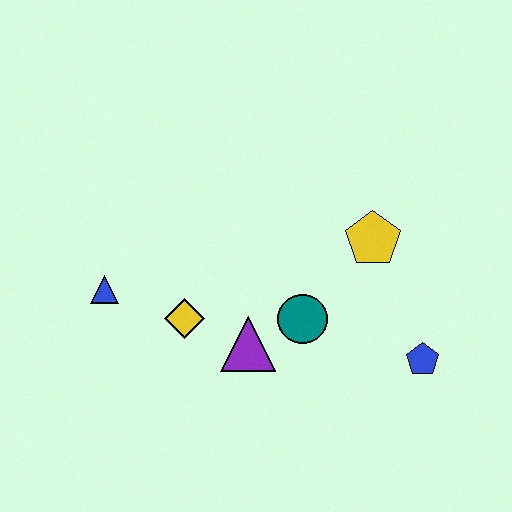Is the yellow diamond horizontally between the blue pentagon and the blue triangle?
Yes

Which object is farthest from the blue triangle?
The blue pentagon is farthest from the blue triangle.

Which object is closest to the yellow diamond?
The purple triangle is closest to the yellow diamond.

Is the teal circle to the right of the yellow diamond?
Yes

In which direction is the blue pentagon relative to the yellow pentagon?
The blue pentagon is below the yellow pentagon.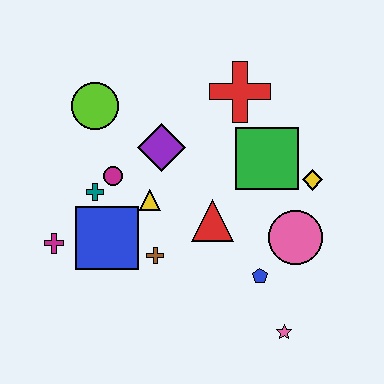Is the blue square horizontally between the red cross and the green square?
No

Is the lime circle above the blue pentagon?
Yes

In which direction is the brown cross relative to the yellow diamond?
The brown cross is to the left of the yellow diamond.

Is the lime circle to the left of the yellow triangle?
Yes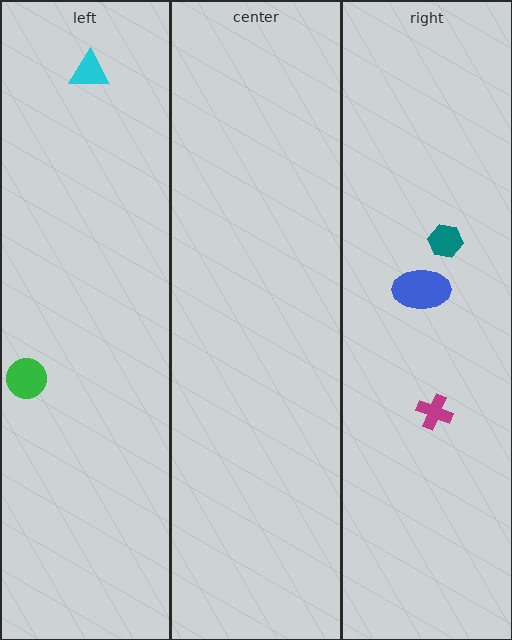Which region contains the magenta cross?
The right region.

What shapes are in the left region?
The green circle, the cyan triangle.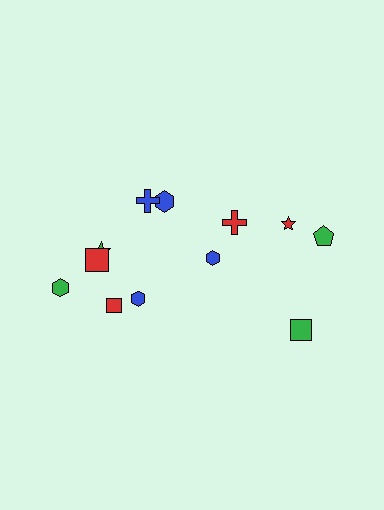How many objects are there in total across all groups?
There are 12 objects.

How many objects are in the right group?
There are 5 objects.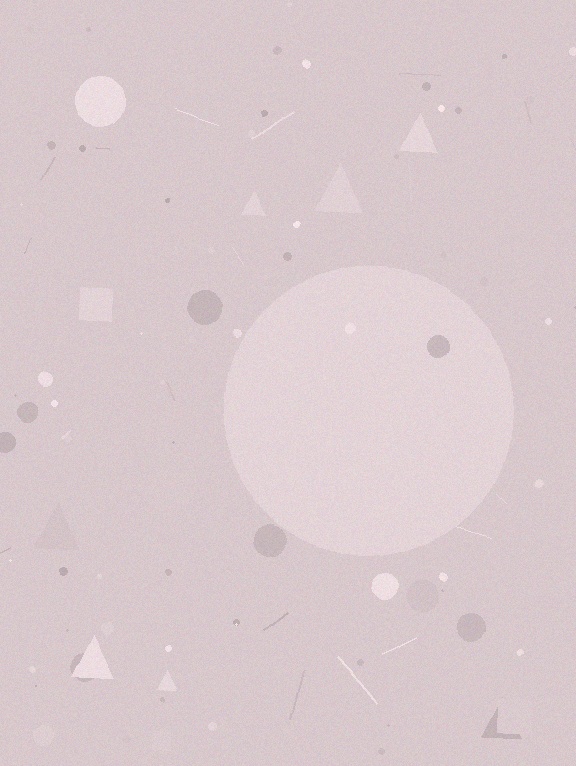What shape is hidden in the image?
A circle is hidden in the image.